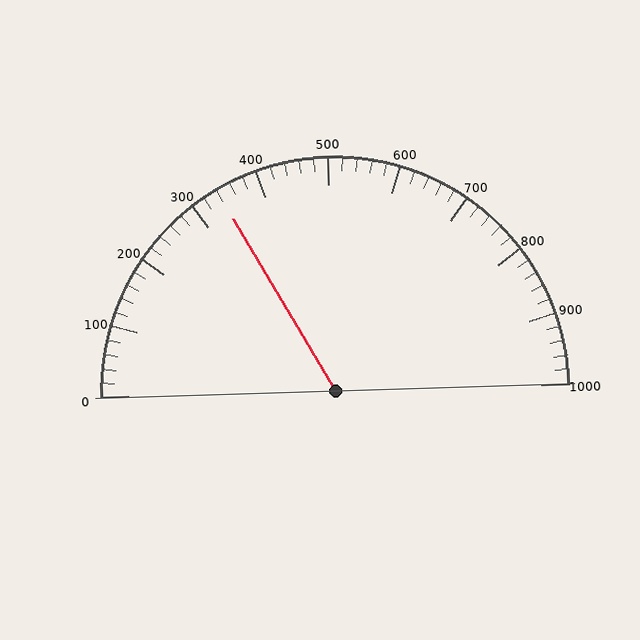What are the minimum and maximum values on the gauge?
The gauge ranges from 0 to 1000.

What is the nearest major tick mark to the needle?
The nearest major tick mark is 300.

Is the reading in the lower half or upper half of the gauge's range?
The reading is in the lower half of the range (0 to 1000).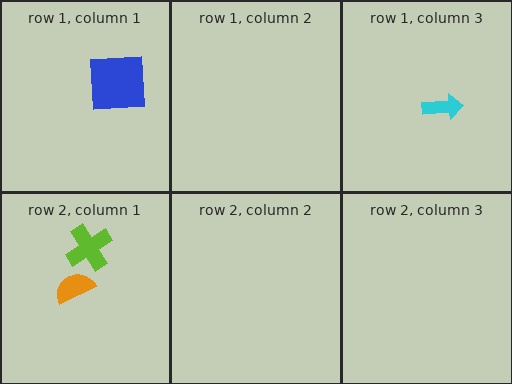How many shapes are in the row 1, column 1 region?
1.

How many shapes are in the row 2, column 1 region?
2.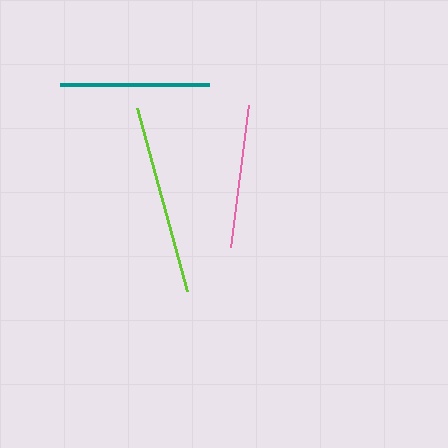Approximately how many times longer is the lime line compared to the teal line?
The lime line is approximately 1.3 times the length of the teal line.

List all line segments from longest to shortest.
From longest to shortest: lime, teal, pink.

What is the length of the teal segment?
The teal segment is approximately 149 pixels long.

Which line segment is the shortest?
The pink line is the shortest at approximately 144 pixels.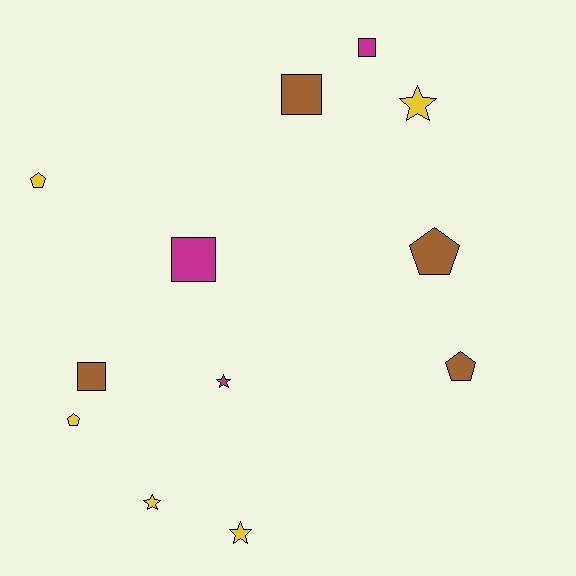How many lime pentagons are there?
There are no lime pentagons.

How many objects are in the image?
There are 12 objects.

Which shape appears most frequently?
Square, with 4 objects.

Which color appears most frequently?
Yellow, with 5 objects.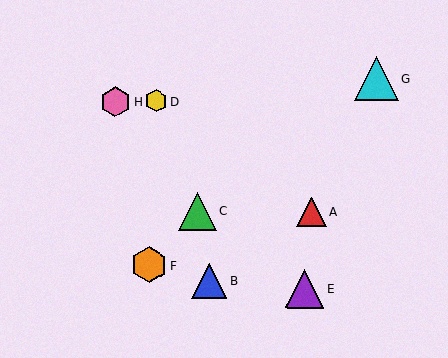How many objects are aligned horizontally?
2 objects (A, C) are aligned horizontally.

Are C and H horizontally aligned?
No, C is at y≈211 and H is at y≈102.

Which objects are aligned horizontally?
Objects A, C are aligned horizontally.